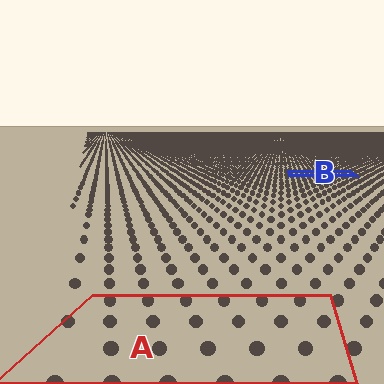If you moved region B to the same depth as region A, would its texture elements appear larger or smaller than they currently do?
They would appear larger. At a closer depth, the same texture elements are projected at a bigger on-screen size.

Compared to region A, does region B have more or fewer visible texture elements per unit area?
Region B has more texture elements per unit area — they are packed more densely because it is farther away.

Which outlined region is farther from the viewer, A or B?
Region B is farther from the viewer — the texture elements inside it appear smaller and more densely packed.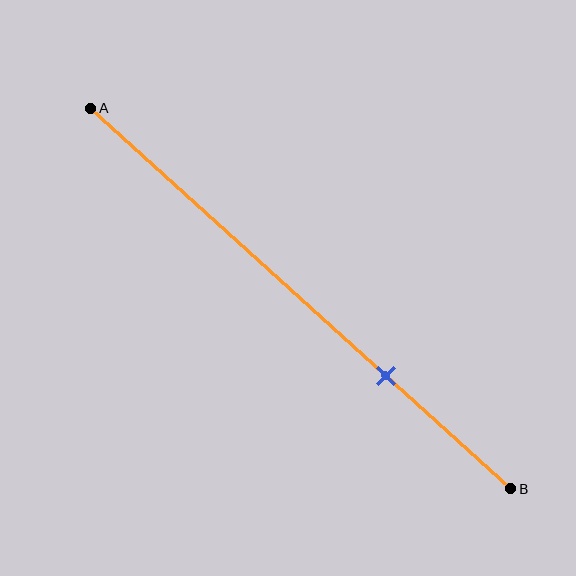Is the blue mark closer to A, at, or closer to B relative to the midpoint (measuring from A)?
The blue mark is closer to point B than the midpoint of segment AB.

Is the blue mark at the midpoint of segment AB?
No, the mark is at about 70% from A, not at the 50% midpoint.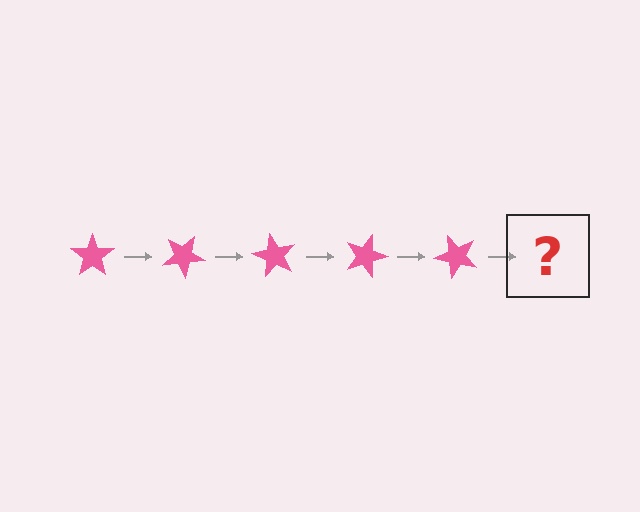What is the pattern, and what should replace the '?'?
The pattern is that the star rotates 30 degrees each step. The '?' should be a pink star rotated 150 degrees.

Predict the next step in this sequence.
The next step is a pink star rotated 150 degrees.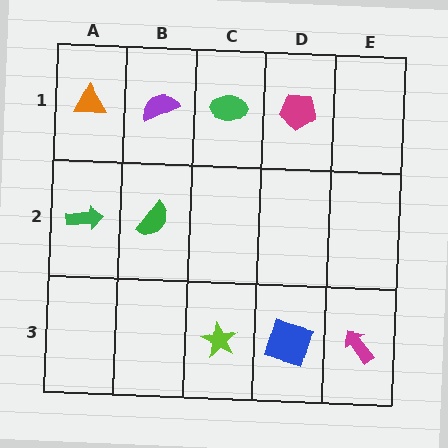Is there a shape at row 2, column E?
No, that cell is empty.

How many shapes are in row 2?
2 shapes.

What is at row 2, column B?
A green semicircle.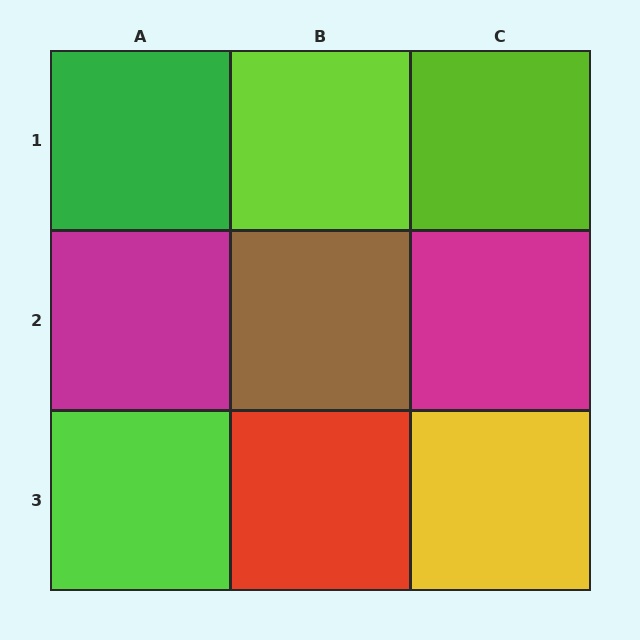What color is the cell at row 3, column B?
Red.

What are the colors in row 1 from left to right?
Green, lime, lime.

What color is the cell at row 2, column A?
Magenta.